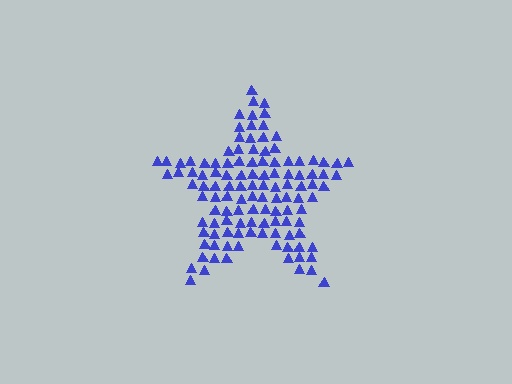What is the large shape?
The large shape is a star.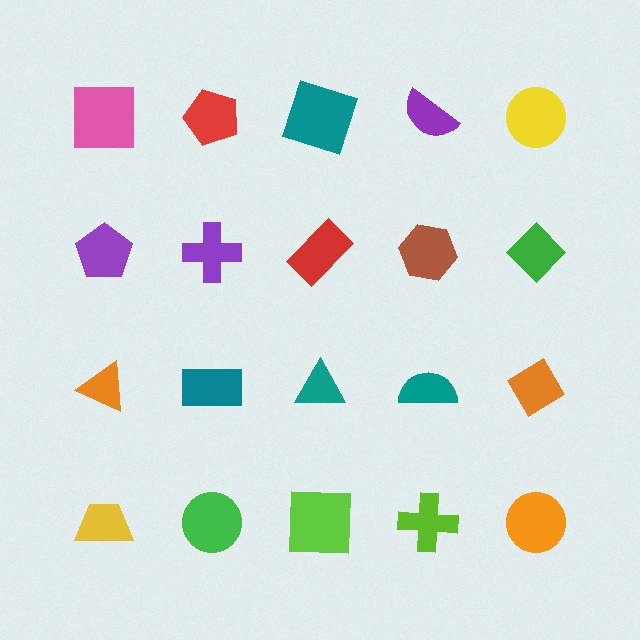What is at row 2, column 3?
A red rectangle.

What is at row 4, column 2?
A green circle.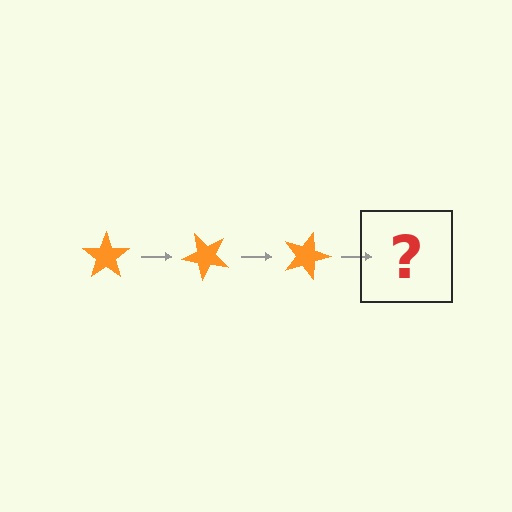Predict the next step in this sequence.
The next step is an orange star rotated 135 degrees.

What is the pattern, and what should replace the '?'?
The pattern is that the star rotates 45 degrees each step. The '?' should be an orange star rotated 135 degrees.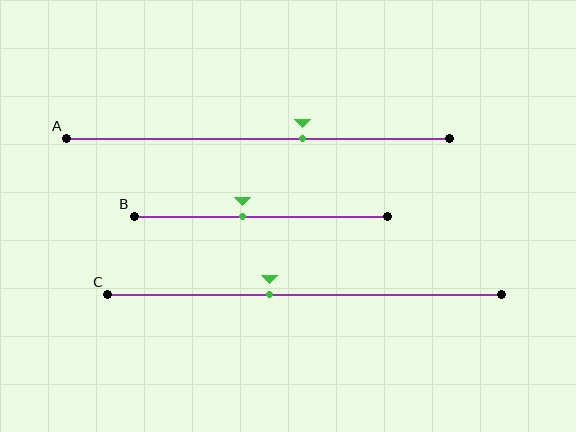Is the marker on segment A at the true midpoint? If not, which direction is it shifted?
No, the marker on segment A is shifted to the right by about 12% of the segment length.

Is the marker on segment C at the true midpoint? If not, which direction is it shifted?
No, the marker on segment C is shifted to the left by about 9% of the segment length.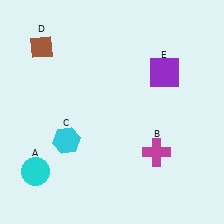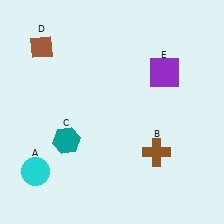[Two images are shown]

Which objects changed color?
B changed from magenta to brown. C changed from cyan to teal.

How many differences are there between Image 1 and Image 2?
There are 2 differences between the two images.